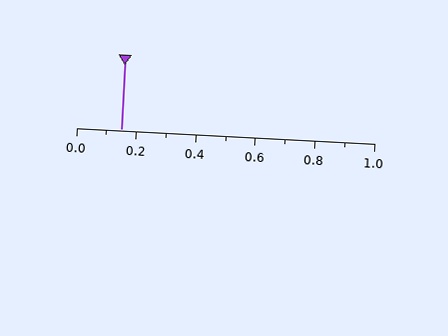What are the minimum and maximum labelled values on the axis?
The axis runs from 0.0 to 1.0.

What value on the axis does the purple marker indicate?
The marker indicates approximately 0.15.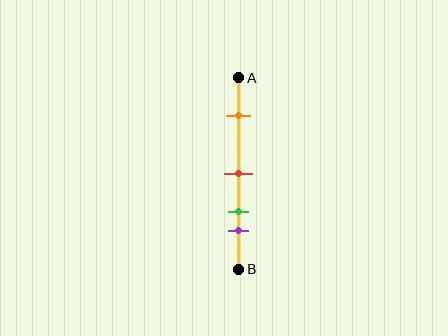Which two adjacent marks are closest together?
The green and purple marks are the closest adjacent pair.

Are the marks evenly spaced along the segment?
No, the marks are not evenly spaced.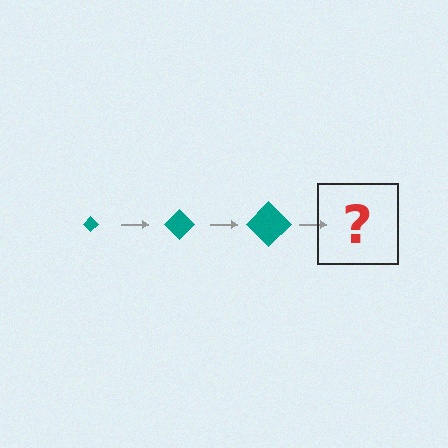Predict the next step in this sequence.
The next step is a teal diamond, larger than the previous one.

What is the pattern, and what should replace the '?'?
The pattern is that the diamond gets progressively larger each step. The '?' should be a teal diamond, larger than the previous one.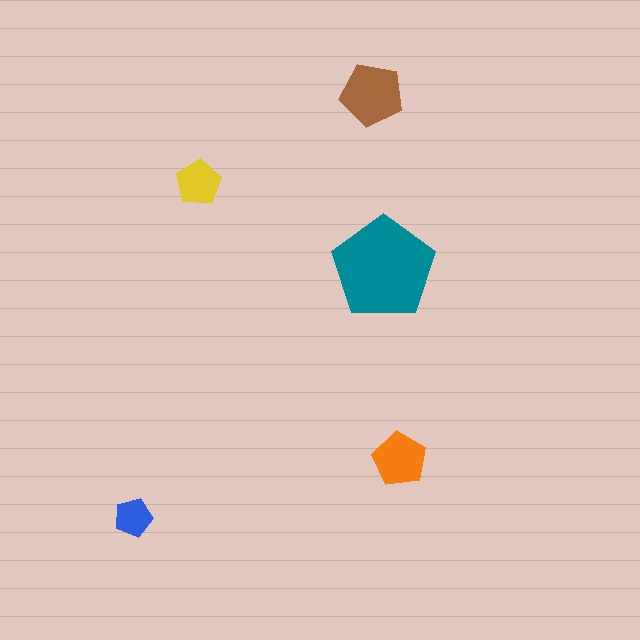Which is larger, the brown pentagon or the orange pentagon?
The brown one.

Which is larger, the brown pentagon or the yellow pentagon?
The brown one.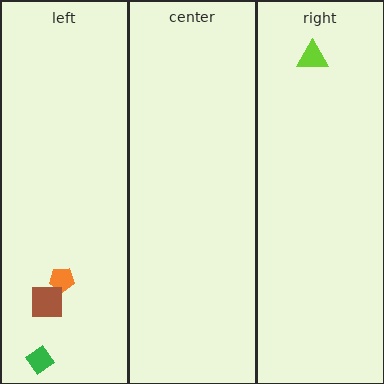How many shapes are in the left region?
3.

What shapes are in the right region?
The lime triangle.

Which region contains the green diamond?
The left region.